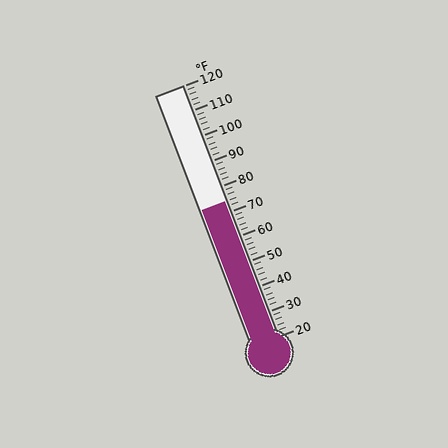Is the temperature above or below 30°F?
The temperature is above 30°F.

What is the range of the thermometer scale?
The thermometer scale ranges from 20°F to 120°F.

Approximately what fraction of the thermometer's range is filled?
The thermometer is filled to approximately 55% of its range.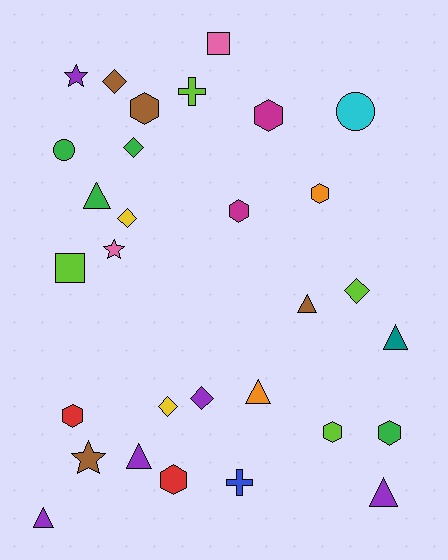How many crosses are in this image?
There are 2 crosses.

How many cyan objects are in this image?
There is 1 cyan object.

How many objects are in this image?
There are 30 objects.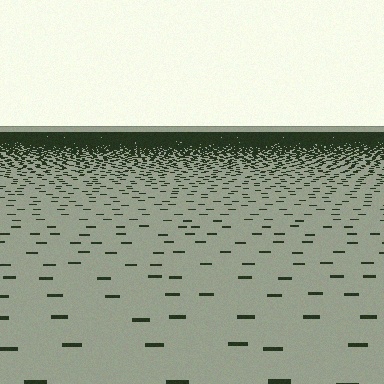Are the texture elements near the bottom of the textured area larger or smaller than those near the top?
Larger. Near the bottom, elements are closer to the viewer and appear at a bigger on-screen size.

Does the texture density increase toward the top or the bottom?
Density increases toward the top.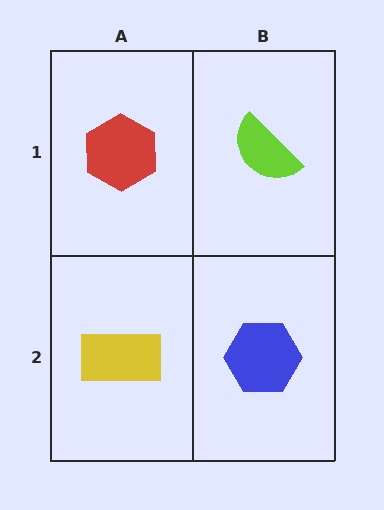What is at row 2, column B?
A blue hexagon.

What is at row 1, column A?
A red hexagon.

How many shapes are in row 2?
2 shapes.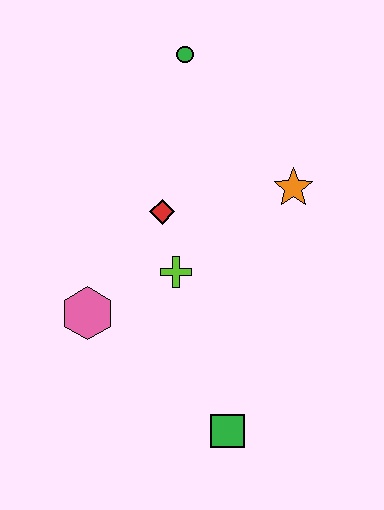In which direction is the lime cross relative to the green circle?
The lime cross is below the green circle.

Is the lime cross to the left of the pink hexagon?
No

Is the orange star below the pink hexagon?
No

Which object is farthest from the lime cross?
The green circle is farthest from the lime cross.